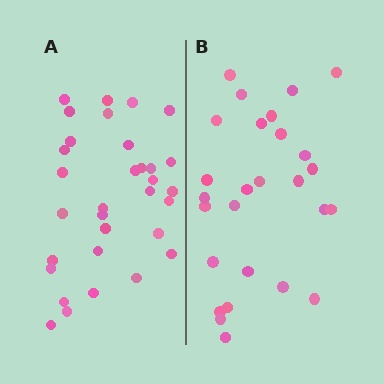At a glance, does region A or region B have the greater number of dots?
Region A (the left region) has more dots.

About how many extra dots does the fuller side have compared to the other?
Region A has about 5 more dots than region B.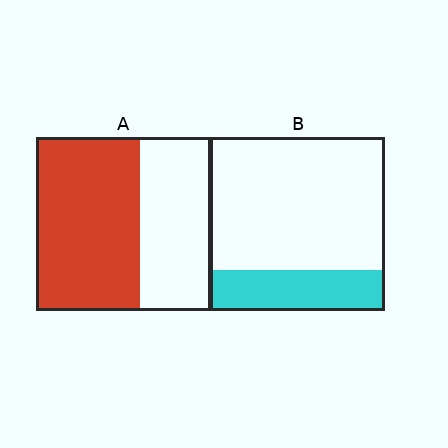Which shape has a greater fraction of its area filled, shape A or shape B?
Shape A.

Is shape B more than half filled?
No.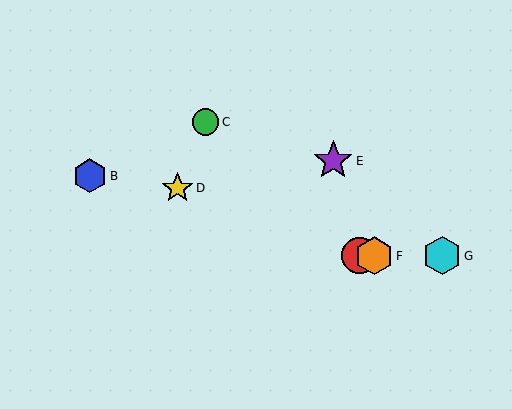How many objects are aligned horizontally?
3 objects (A, F, G) are aligned horizontally.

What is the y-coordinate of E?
Object E is at y≈161.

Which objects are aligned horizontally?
Objects A, F, G are aligned horizontally.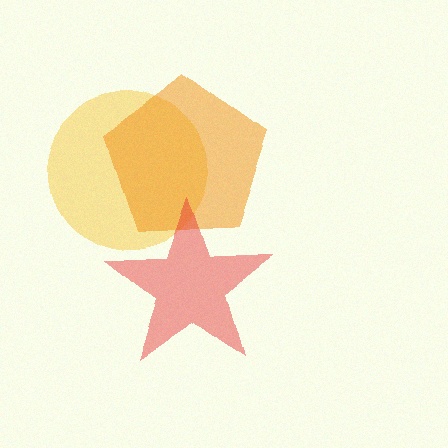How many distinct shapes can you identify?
There are 3 distinct shapes: a yellow circle, an orange pentagon, a red star.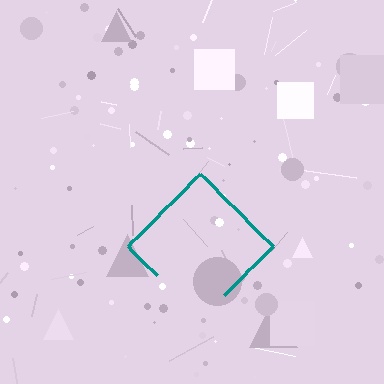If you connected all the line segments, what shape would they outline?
They would outline a diamond.